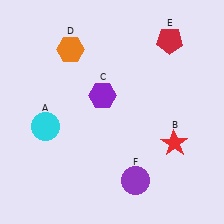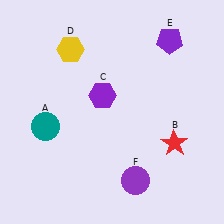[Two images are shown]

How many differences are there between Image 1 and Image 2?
There are 3 differences between the two images.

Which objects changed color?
A changed from cyan to teal. D changed from orange to yellow. E changed from red to purple.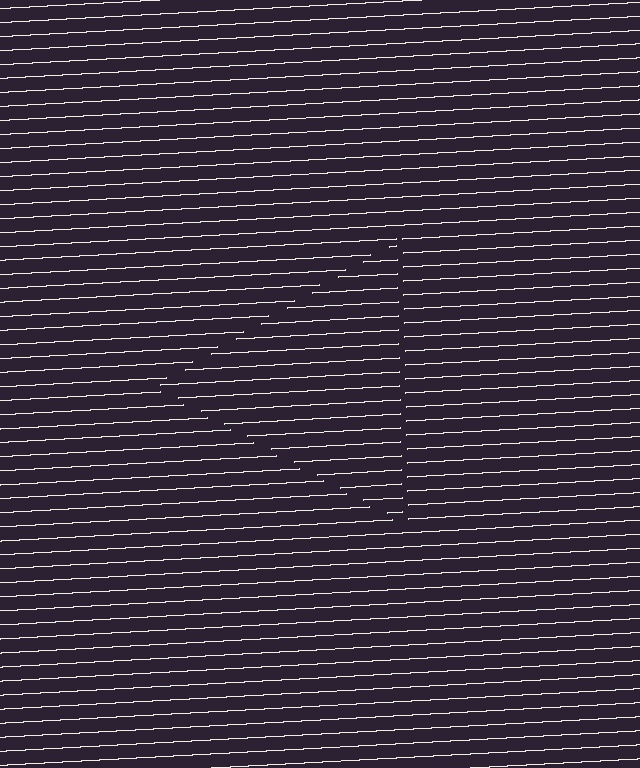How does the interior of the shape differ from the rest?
The interior of the shape contains the same grating, shifted by half a period — the contour is defined by the phase discontinuity where line-ends from the inner and outer gratings abut.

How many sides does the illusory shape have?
3 sides — the line-ends trace a triangle.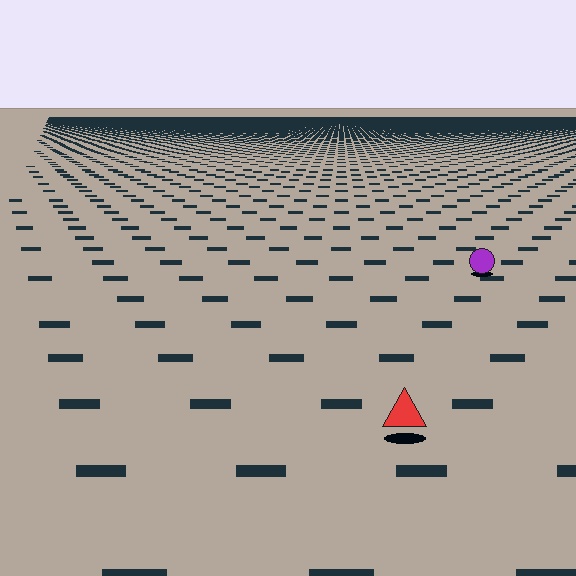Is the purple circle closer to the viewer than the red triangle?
No. The red triangle is closer — you can tell from the texture gradient: the ground texture is coarser near it.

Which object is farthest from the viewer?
The purple circle is farthest from the viewer. It appears smaller and the ground texture around it is denser.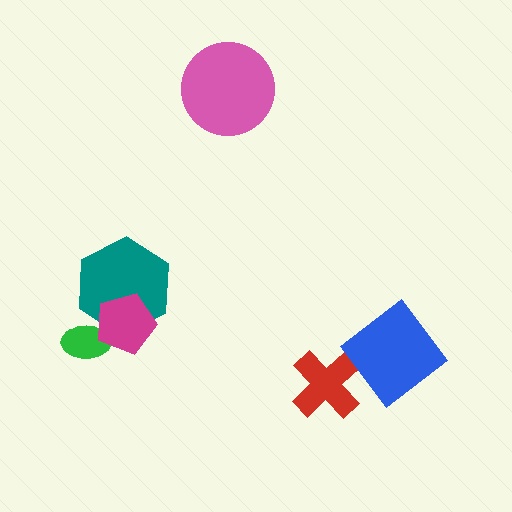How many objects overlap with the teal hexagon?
2 objects overlap with the teal hexagon.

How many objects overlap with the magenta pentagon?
2 objects overlap with the magenta pentagon.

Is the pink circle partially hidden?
No, no other shape covers it.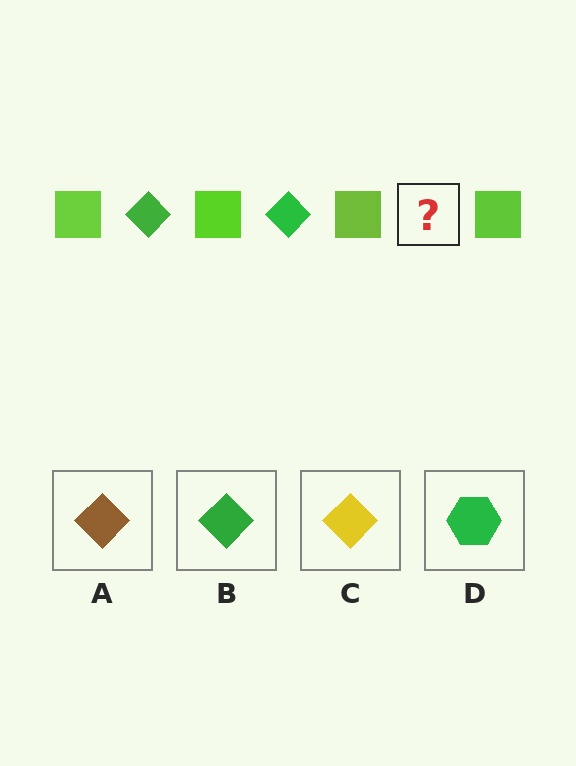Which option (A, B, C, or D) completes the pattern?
B.